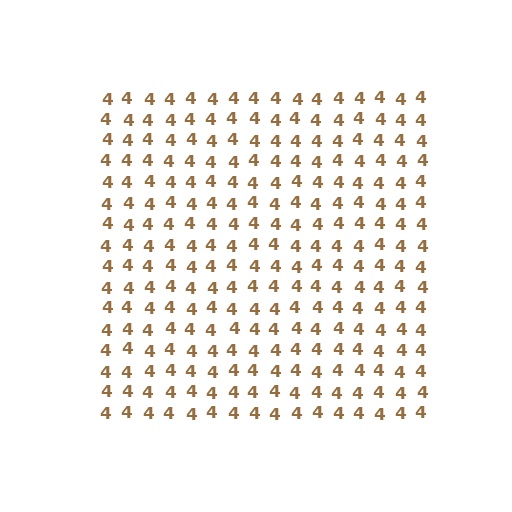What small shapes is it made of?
It is made of small digit 4's.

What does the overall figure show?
The overall figure shows a square.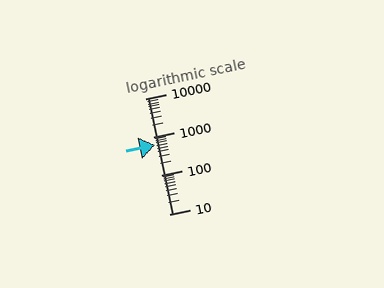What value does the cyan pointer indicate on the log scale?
The pointer indicates approximately 610.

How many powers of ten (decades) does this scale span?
The scale spans 3 decades, from 10 to 10000.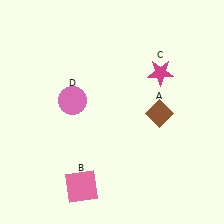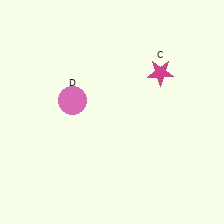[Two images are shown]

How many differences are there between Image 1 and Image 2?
There are 2 differences between the two images.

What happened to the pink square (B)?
The pink square (B) was removed in Image 2. It was in the bottom-left area of Image 1.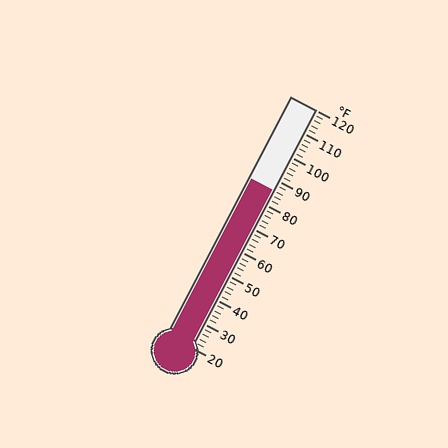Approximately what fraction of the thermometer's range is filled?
The thermometer is filled to approximately 65% of its range.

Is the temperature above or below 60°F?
The temperature is above 60°F.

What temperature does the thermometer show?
The thermometer shows approximately 86°F.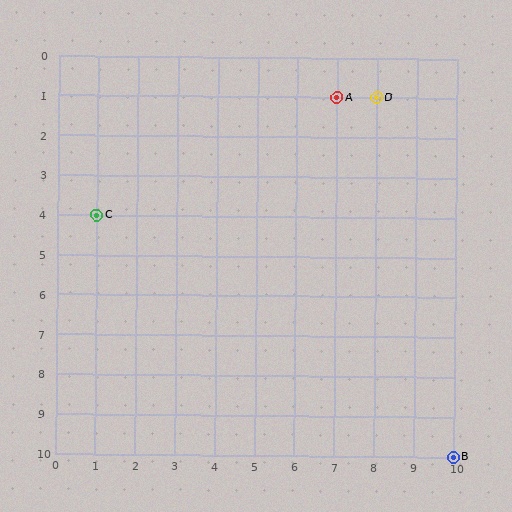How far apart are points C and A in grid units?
Points C and A are 6 columns and 3 rows apart (about 6.7 grid units diagonally).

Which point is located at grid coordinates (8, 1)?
Point D is at (8, 1).